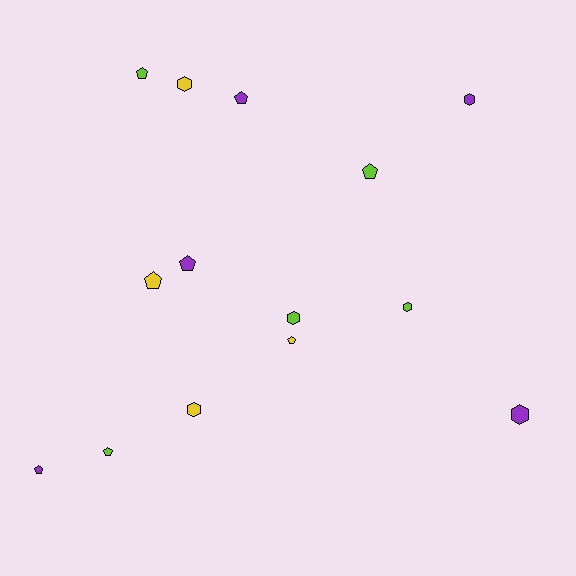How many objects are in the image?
There are 14 objects.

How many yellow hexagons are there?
There are 2 yellow hexagons.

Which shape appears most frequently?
Pentagon, with 8 objects.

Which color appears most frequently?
Purple, with 5 objects.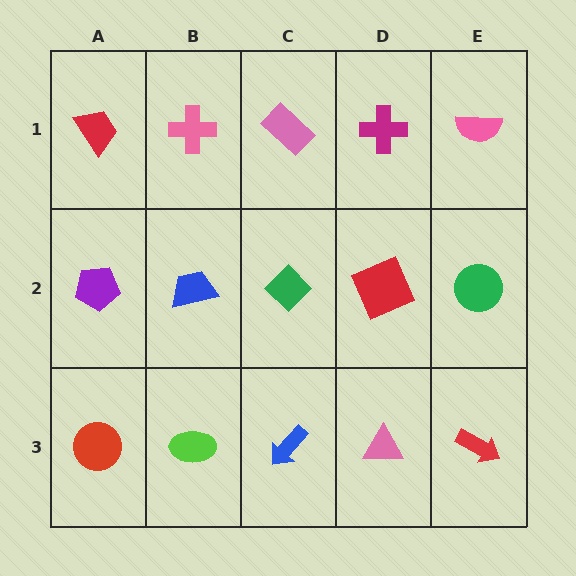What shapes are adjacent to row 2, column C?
A pink rectangle (row 1, column C), a blue arrow (row 3, column C), a blue trapezoid (row 2, column B), a red square (row 2, column D).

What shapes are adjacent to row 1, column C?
A green diamond (row 2, column C), a pink cross (row 1, column B), a magenta cross (row 1, column D).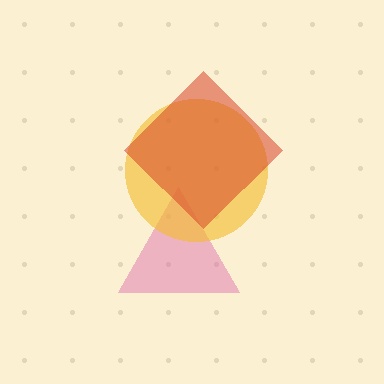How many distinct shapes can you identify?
There are 3 distinct shapes: a pink triangle, a yellow circle, a red diamond.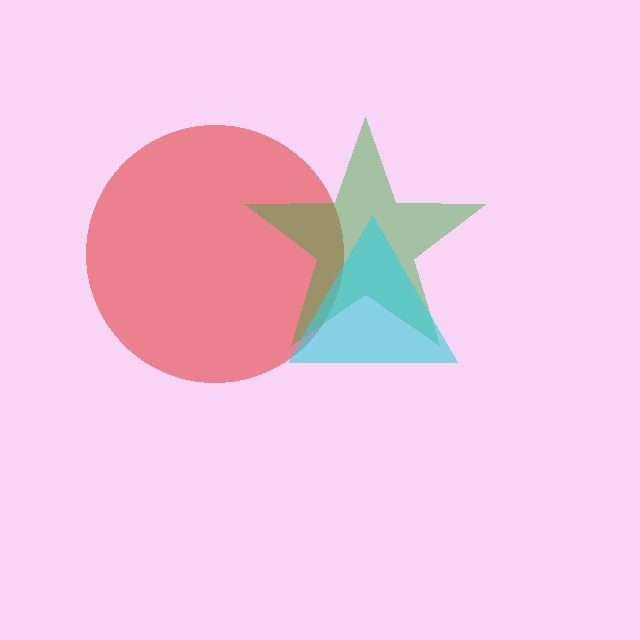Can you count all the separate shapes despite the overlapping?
Yes, there are 3 separate shapes.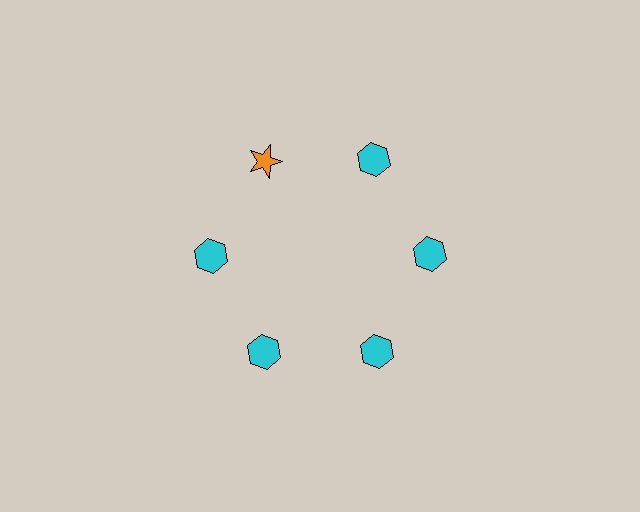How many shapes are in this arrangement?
There are 6 shapes arranged in a ring pattern.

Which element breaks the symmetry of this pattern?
The orange star at roughly the 11 o'clock position breaks the symmetry. All other shapes are cyan hexagons.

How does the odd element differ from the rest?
It differs in both color (orange instead of cyan) and shape (star instead of hexagon).